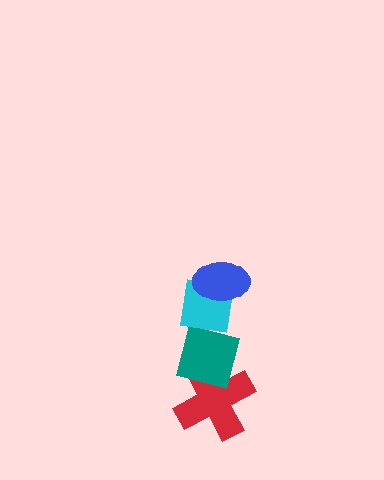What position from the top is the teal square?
The teal square is 3rd from the top.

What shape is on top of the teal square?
The cyan square is on top of the teal square.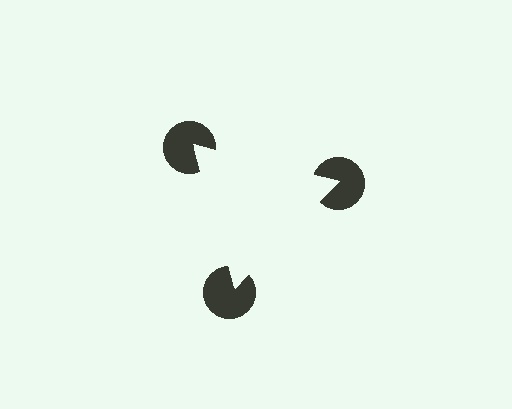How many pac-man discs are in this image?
There are 3 — one at each vertex of the illusory triangle.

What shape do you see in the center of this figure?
An illusory triangle — its edges are inferred from the aligned wedge cuts in the pac-man discs, not physically drawn.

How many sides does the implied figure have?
3 sides.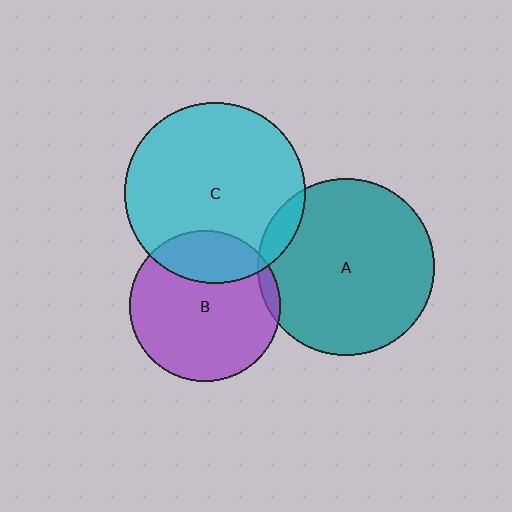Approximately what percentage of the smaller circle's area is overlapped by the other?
Approximately 5%.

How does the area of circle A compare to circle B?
Approximately 1.4 times.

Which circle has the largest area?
Circle C (cyan).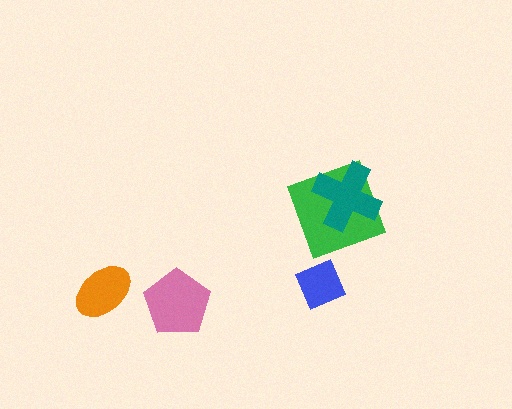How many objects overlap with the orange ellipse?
0 objects overlap with the orange ellipse.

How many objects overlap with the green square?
1 object overlaps with the green square.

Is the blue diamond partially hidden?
No, no other shape covers it.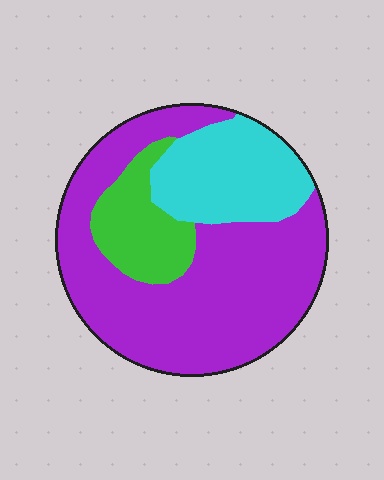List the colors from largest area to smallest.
From largest to smallest: purple, cyan, green.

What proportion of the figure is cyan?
Cyan takes up about one quarter (1/4) of the figure.